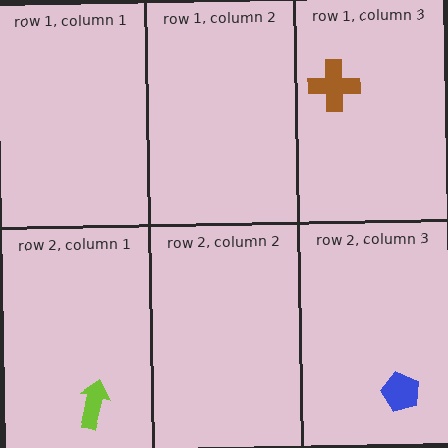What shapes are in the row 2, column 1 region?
The lime arrow.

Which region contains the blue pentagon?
The row 2, column 3 region.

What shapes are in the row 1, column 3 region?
The brown cross.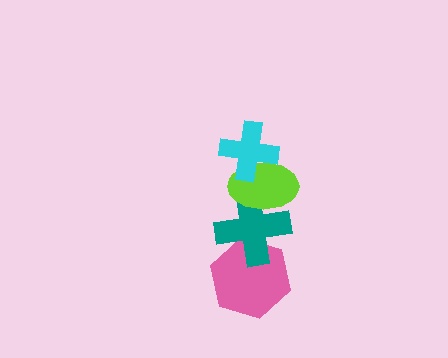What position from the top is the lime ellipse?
The lime ellipse is 2nd from the top.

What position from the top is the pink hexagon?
The pink hexagon is 4th from the top.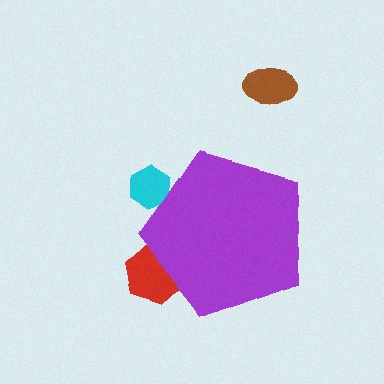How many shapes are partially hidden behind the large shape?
2 shapes are partially hidden.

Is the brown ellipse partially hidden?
No, the brown ellipse is fully visible.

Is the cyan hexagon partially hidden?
Yes, the cyan hexagon is partially hidden behind the purple pentagon.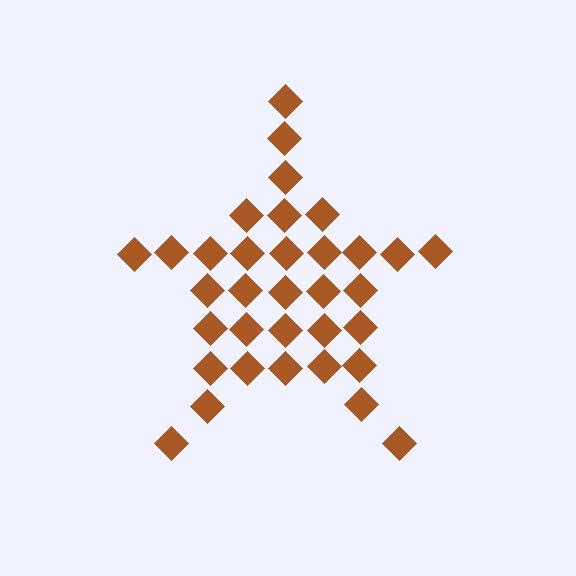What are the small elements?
The small elements are diamonds.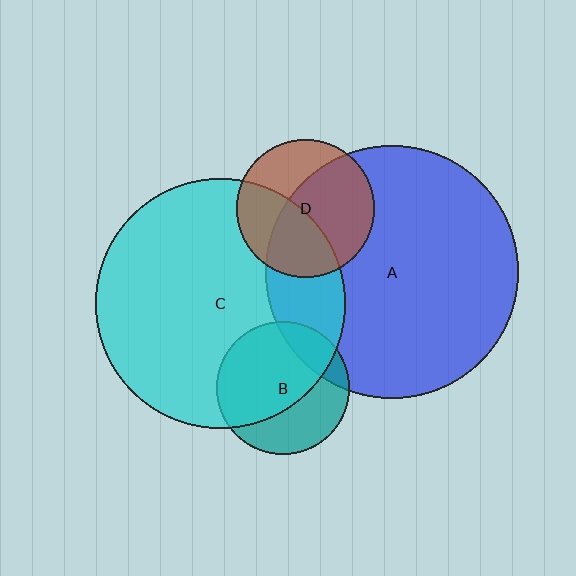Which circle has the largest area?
Circle A (blue).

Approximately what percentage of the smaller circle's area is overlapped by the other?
Approximately 40%.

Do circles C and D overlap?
Yes.